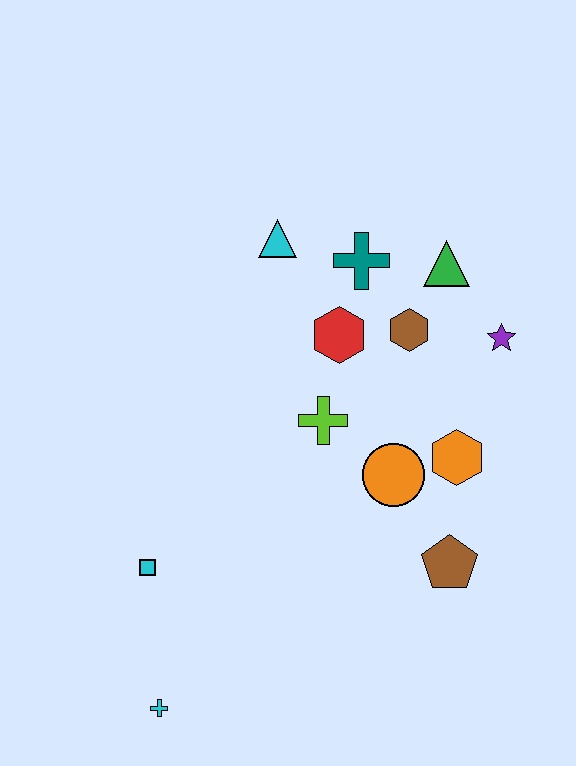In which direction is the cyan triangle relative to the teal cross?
The cyan triangle is to the left of the teal cross.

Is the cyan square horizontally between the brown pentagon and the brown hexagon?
No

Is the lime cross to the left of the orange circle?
Yes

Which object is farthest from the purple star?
The cyan cross is farthest from the purple star.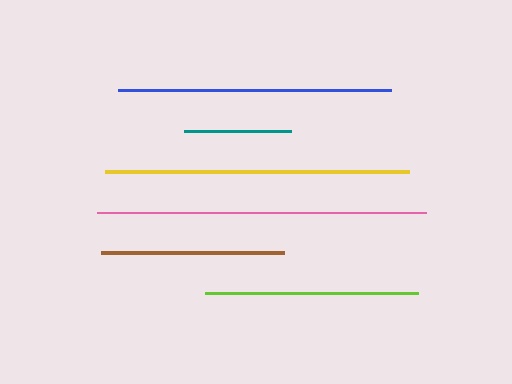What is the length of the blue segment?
The blue segment is approximately 272 pixels long.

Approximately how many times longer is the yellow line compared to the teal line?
The yellow line is approximately 2.8 times the length of the teal line.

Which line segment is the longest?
The pink line is the longest at approximately 329 pixels.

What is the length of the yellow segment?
The yellow segment is approximately 304 pixels long.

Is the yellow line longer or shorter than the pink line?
The pink line is longer than the yellow line.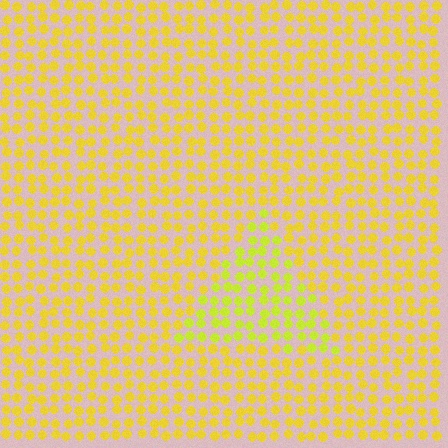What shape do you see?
I see a triangle.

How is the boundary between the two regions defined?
The boundary is defined purely by a slight shift in hue (about 21 degrees). Spacing, size, and orientation are identical on both sides.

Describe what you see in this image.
The image is filled with small yellow elements in a uniform arrangement. A triangle-shaped region is visible where the elements are tinted to a slightly different hue, forming a subtle color boundary.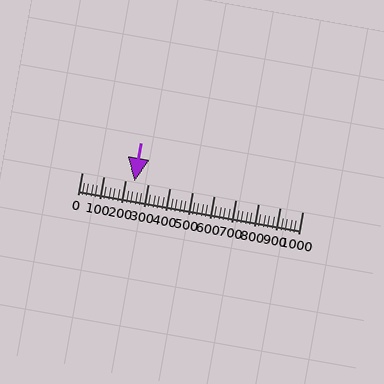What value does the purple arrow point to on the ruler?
The purple arrow points to approximately 240.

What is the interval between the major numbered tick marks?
The major tick marks are spaced 100 units apart.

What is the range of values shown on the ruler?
The ruler shows values from 0 to 1000.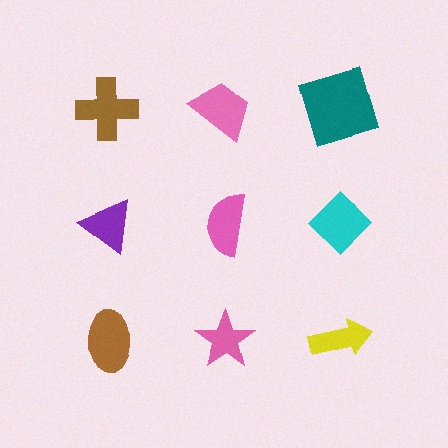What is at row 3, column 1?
A brown ellipse.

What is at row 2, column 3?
A cyan diamond.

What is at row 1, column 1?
A brown cross.